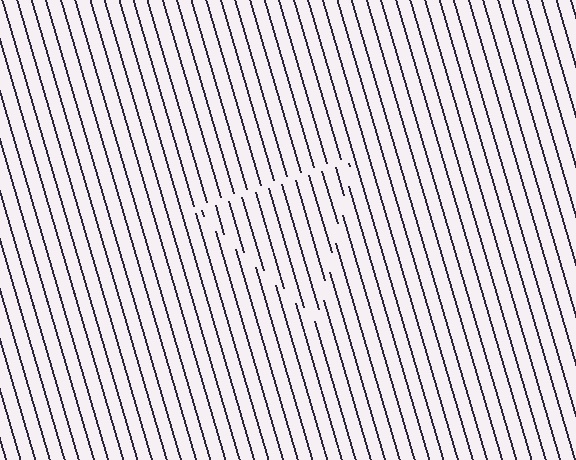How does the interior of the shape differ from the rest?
The interior of the shape contains the same grating, shifted by half a period — the contour is defined by the phase discontinuity where line-ends from the inner and outer gratings abut.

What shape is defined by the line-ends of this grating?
An illusory triangle. The interior of the shape contains the same grating, shifted by half a period — the contour is defined by the phase discontinuity where line-ends from the inner and outer gratings abut.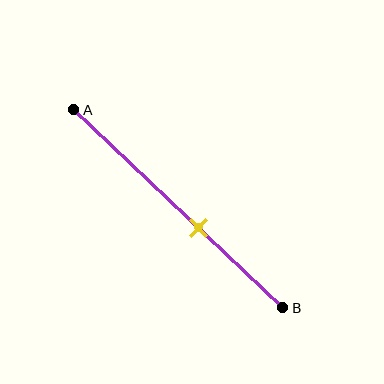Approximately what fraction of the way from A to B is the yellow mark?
The yellow mark is approximately 60% of the way from A to B.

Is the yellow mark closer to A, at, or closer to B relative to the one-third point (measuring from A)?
The yellow mark is closer to point B than the one-third point of segment AB.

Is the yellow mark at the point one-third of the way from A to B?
No, the mark is at about 60% from A, not at the 33% one-third point.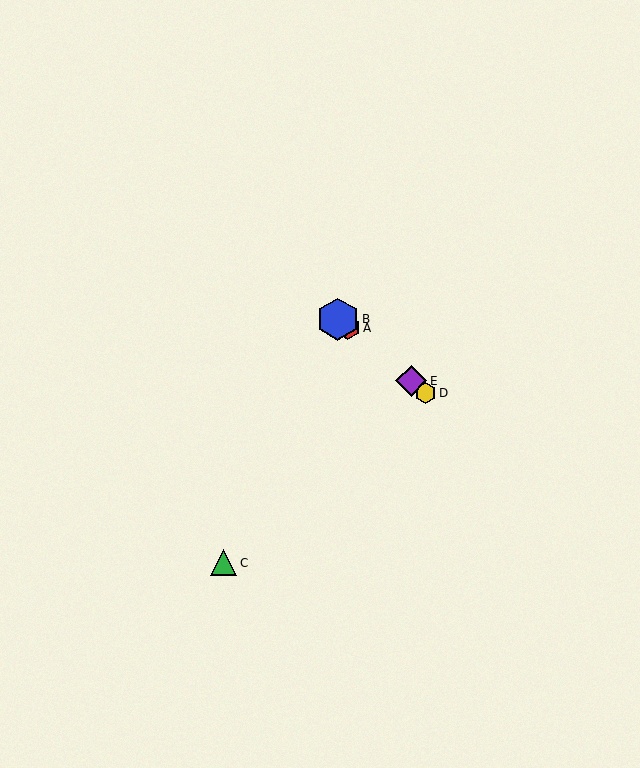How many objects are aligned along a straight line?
4 objects (A, B, D, E) are aligned along a straight line.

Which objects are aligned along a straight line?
Objects A, B, D, E are aligned along a straight line.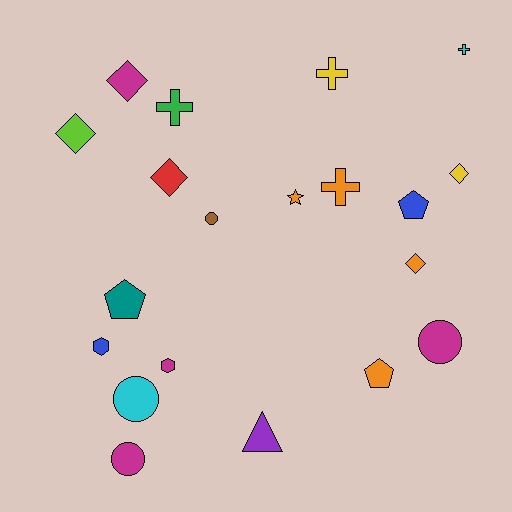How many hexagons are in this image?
There are 2 hexagons.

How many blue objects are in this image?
There are 2 blue objects.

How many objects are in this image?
There are 20 objects.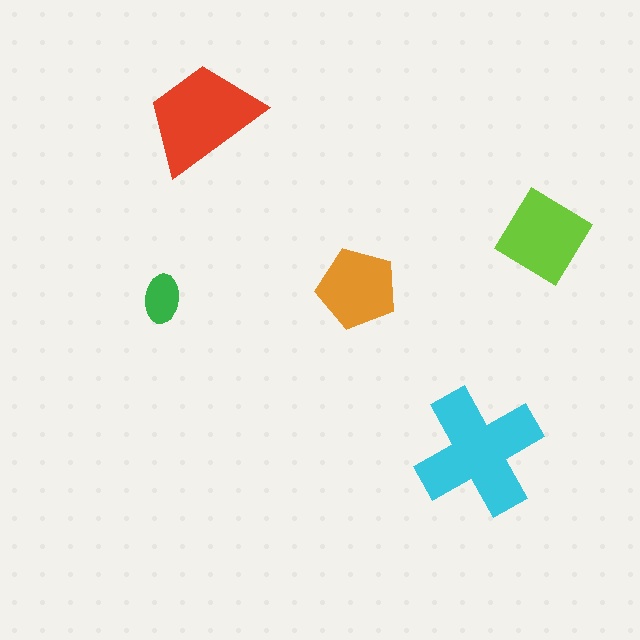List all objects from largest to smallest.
The cyan cross, the red trapezoid, the lime diamond, the orange pentagon, the green ellipse.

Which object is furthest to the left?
The green ellipse is leftmost.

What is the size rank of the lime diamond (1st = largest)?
3rd.